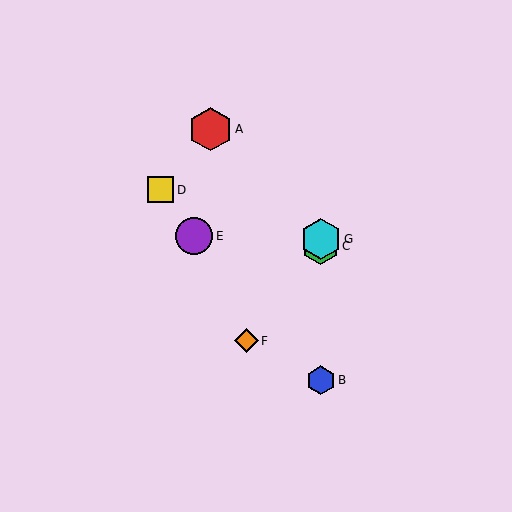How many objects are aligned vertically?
3 objects (B, C, G) are aligned vertically.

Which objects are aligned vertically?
Objects B, C, G are aligned vertically.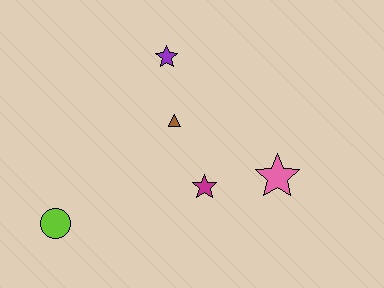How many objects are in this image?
There are 5 objects.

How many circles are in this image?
There is 1 circle.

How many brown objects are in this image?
There is 1 brown object.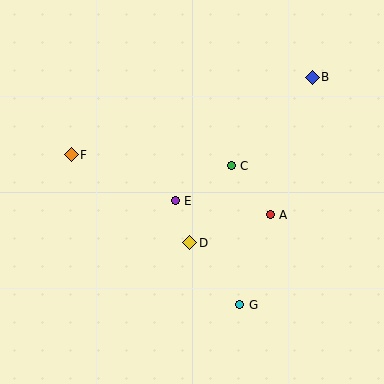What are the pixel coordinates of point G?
Point G is at (240, 305).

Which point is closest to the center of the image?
Point E at (175, 201) is closest to the center.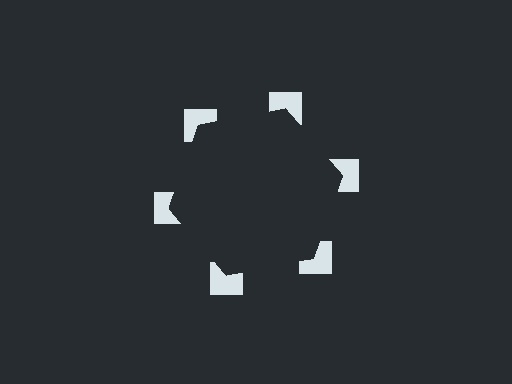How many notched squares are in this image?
There are 6 — one at each vertex of the illusory hexagon.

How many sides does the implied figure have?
6 sides.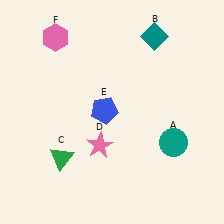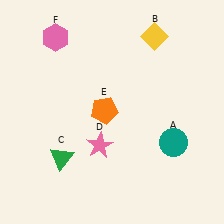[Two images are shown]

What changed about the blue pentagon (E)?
In Image 1, E is blue. In Image 2, it changed to orange.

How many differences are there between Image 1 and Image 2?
There are 2 differences between the two images.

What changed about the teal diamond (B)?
In Image 1, B is teal. In Image 2, it changed to yellow.